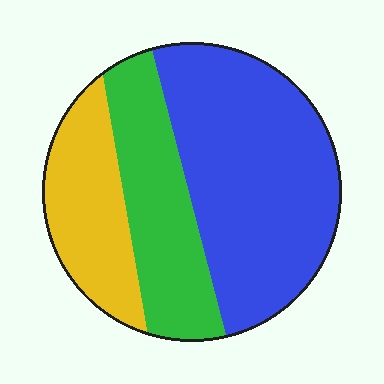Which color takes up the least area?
Yellow, at roughly 20%.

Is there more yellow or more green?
Green.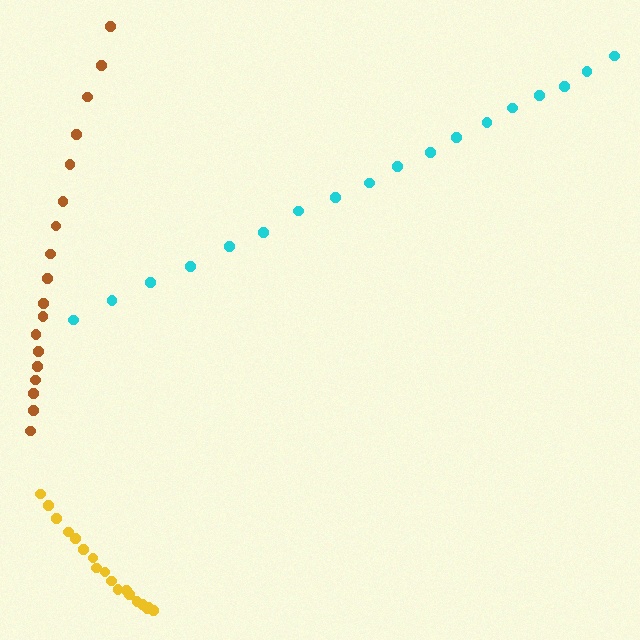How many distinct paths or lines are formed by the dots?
There are 3 distinct paths.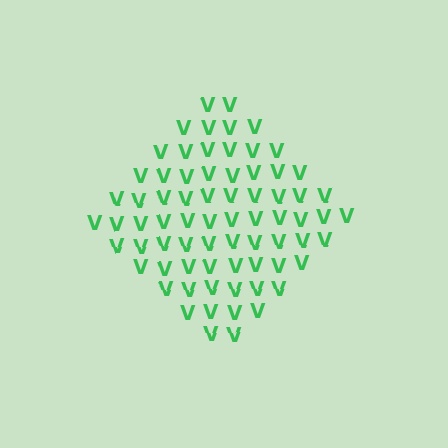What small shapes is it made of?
It is made of small letter V's.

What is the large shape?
The large shape is a diamond.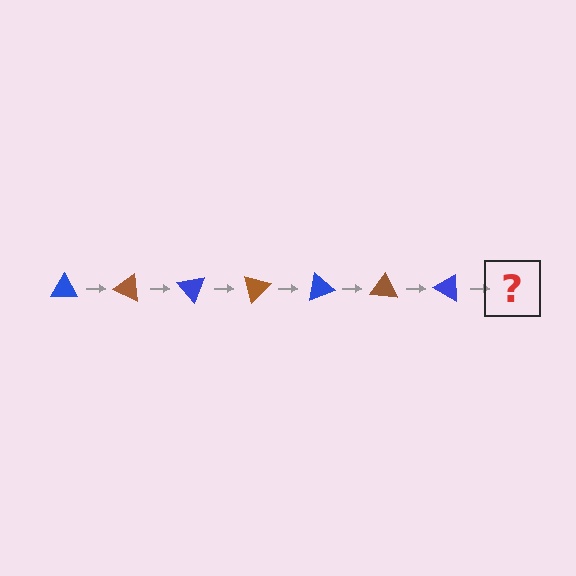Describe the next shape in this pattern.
It should be a brown triangle, rotated 175 degrees from the start.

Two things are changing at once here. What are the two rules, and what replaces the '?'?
The two rules are that it rotates 25 degrees each step and the color cycles through blue and brown. The '?' should be a brown triangle, rotated 175 degrees from the start.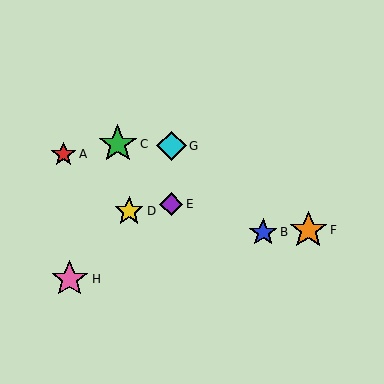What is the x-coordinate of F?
Object F is at x≈308.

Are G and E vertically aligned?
Yes, both are at x≈171.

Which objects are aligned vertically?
Objects E, G are aligned vertically.